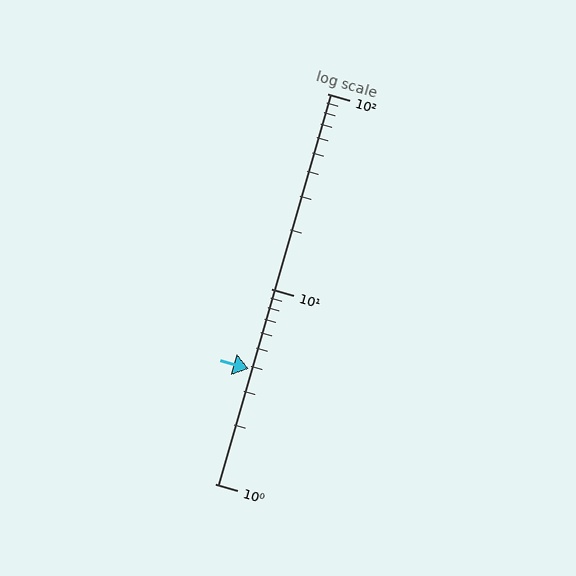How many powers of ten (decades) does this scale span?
The scale spans 2 decades, from 1 to 100.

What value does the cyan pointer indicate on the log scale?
The pointer indicates approximately 3.9.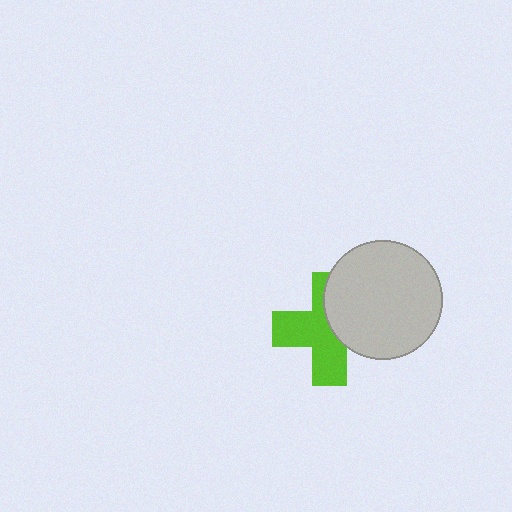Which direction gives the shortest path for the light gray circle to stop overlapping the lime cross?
Moving right gives the shortest separation.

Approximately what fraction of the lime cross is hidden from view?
Roughly 41% of the lime cross is hidden behind the light gray circle.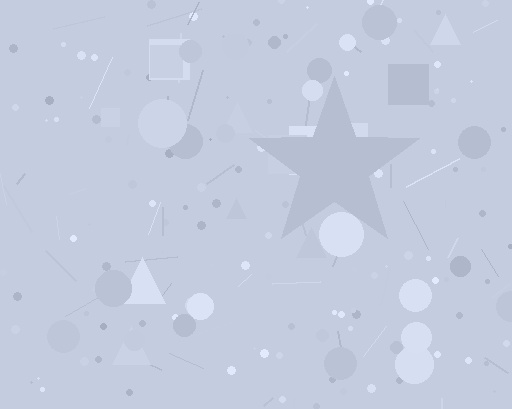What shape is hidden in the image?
A star is hidden in the image.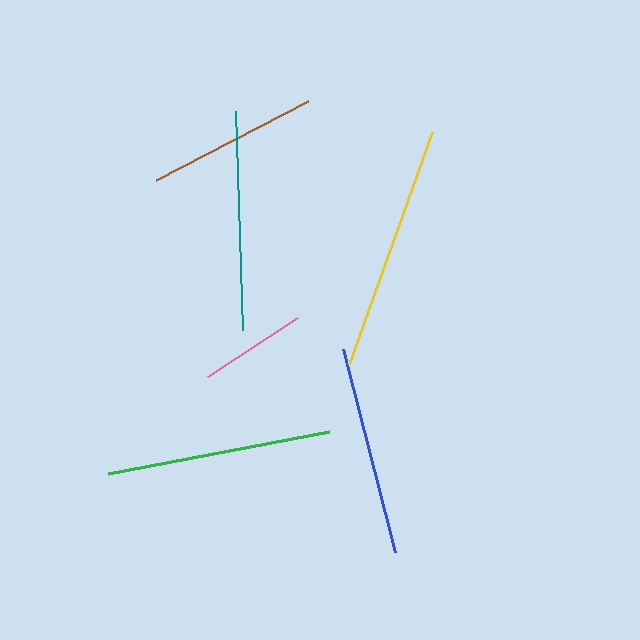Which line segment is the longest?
The yellow line is the longest at approximately 246 pixels.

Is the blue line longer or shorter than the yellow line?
The yellow line is longer than the blue line.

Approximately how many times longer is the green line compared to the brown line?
The green line is approximately 1.3 times the length of the brown line.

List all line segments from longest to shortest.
From longest to shortest: yellow, green, teal, blue, brown, pink.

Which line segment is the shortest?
The pink line is the shortest at approximately 108 pixels.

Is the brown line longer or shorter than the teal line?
The teal line is longer than the brown line.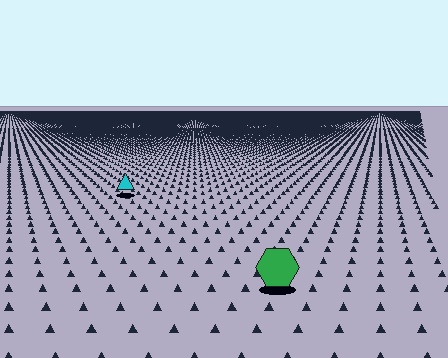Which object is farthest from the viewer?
The cyan triangle is farthest from the viewer. It appears smaller and the ground texture around it is denser.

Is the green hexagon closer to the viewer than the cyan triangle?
Yes. The green hexagon is closer — you can tell from the texture gradient: the ground texture is coarser near it.